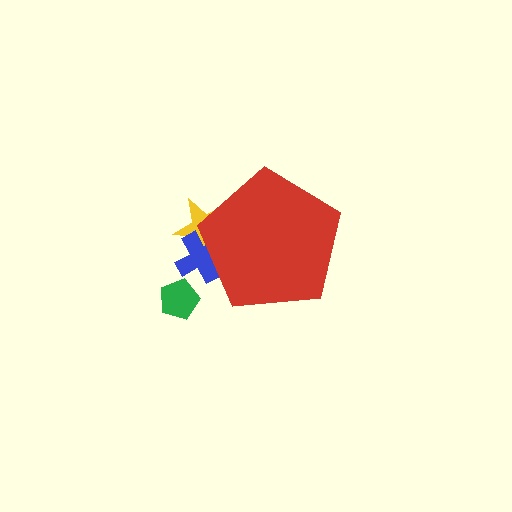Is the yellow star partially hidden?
Yes, the yellow star is partially hidden behind the red pentagon.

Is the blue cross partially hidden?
Yes, the blue cross is partially hidden behind the red pentagon.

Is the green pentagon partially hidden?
No, the green pentagon is fully visible.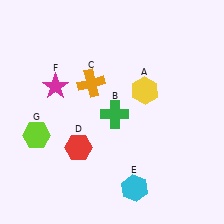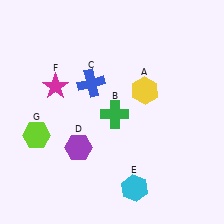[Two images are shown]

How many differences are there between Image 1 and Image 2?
There are 2 differences between the two images.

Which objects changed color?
C changed from orange to blue. D changed from red to purple.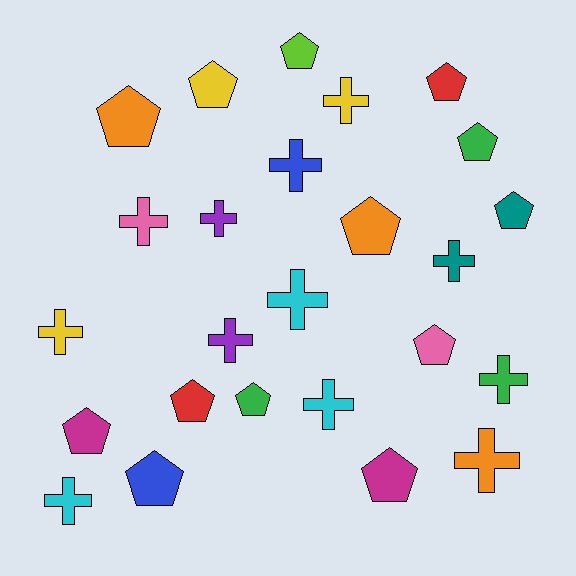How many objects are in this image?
There are 25 objects.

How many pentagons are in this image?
There are 13 pentagons.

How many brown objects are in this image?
There are no brown objects.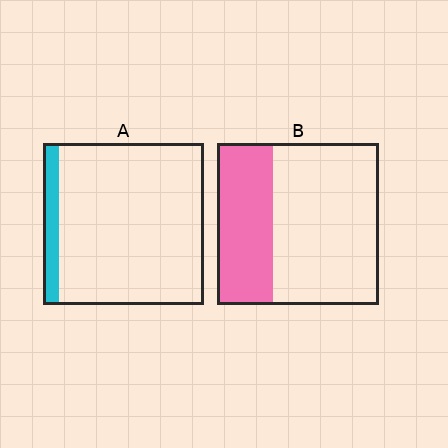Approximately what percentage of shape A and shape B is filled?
A is approximately 10% and B is approximately 35%.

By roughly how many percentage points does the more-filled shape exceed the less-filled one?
By roughly 25 percentage points (B over A).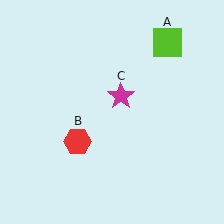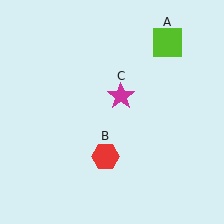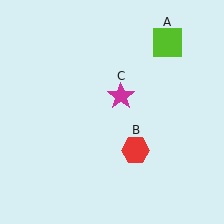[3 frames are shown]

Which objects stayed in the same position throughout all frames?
Lime square (object A) and magenta star (object C) remained stationary.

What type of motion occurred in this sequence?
The red hexagon (object B) rotated counterclockwise around the center of the scene.